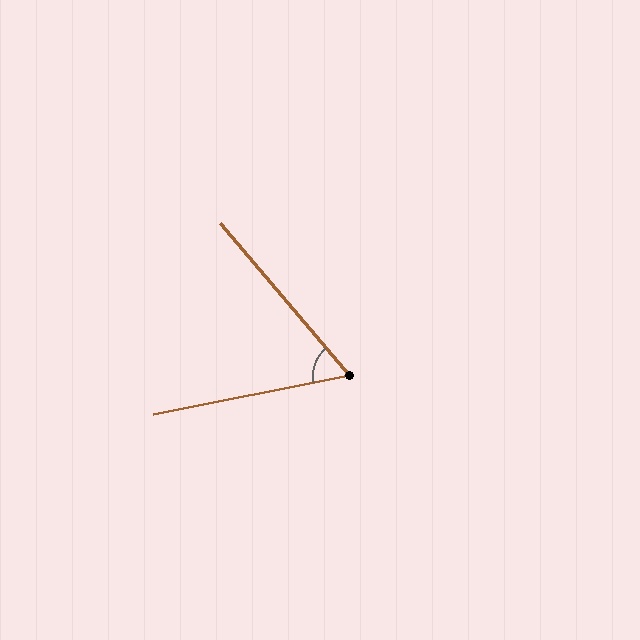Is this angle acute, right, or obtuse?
It is acute.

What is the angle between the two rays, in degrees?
Approximately 61 degrees.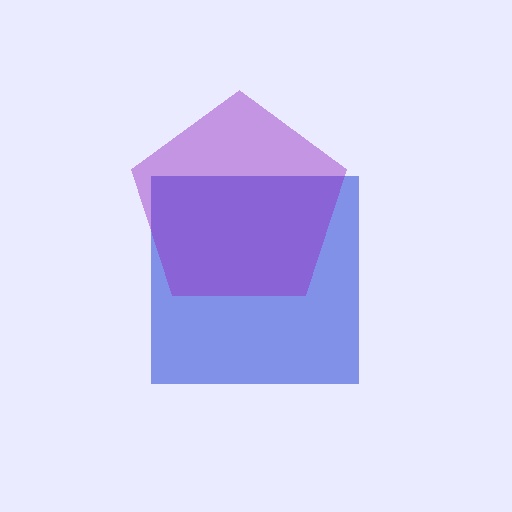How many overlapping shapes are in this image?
There are 2 overlapping shapes in the image.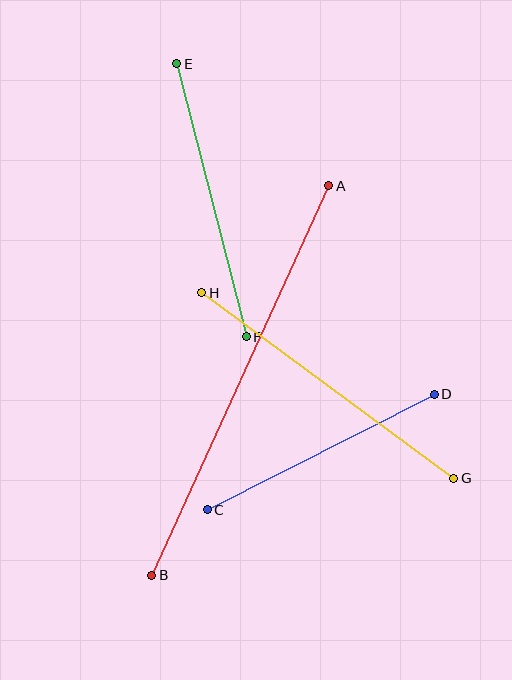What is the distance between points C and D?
The distance is approximately 255 pixels.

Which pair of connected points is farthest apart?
Points A and B are farthest apart.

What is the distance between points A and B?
The distance is approximately 428 pixels.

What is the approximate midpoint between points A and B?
The midpoint is at approximately (240, 381) pixels.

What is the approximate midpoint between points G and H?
The midpoint is at approximately (328, 385) pixels.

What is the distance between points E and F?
The distance is approximately 281 pixels.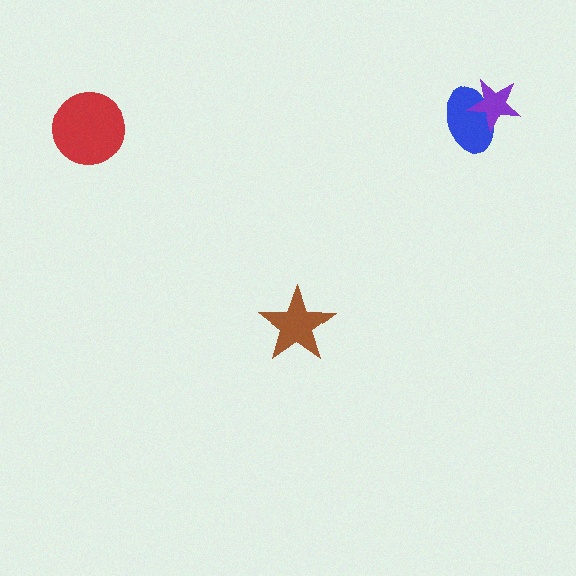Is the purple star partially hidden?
No, no other shape covers it.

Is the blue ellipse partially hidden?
Yes, it is partially covered by another shape.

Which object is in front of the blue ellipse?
The purple star is in front of the blue ellipse.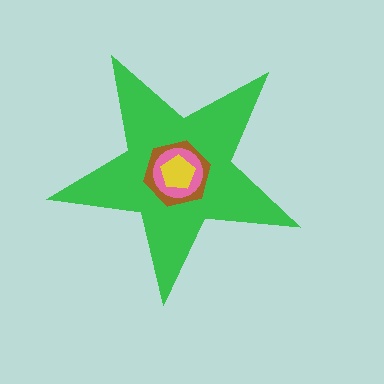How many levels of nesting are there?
4.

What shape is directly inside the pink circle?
The yellow pentagon.